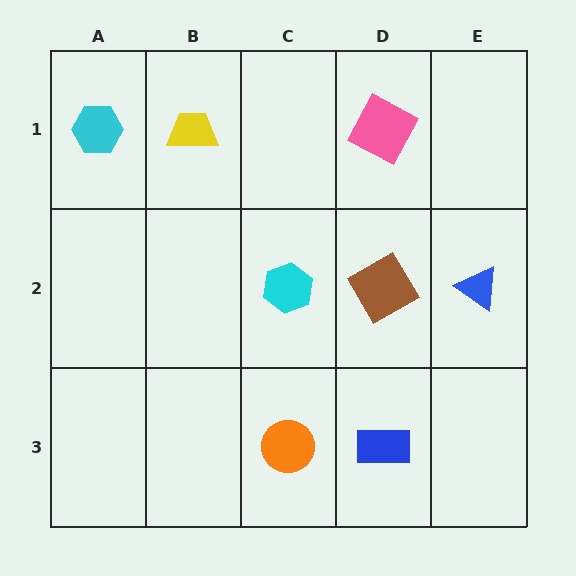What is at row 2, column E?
A blue triangle.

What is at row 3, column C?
An orange circle.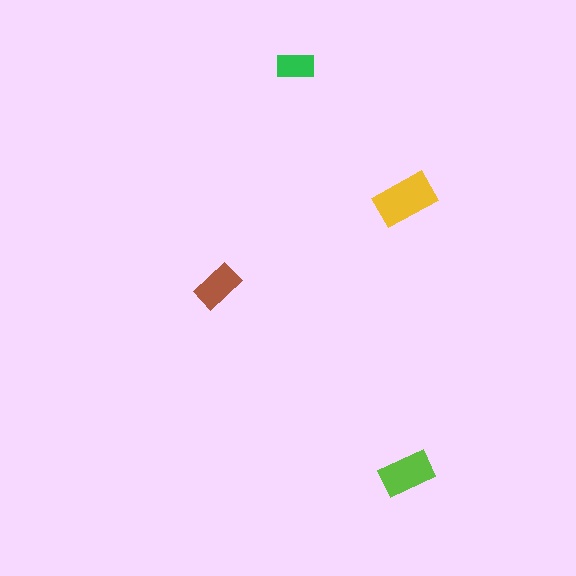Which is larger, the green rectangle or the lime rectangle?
The lime one.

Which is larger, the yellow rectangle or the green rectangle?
The yellow one.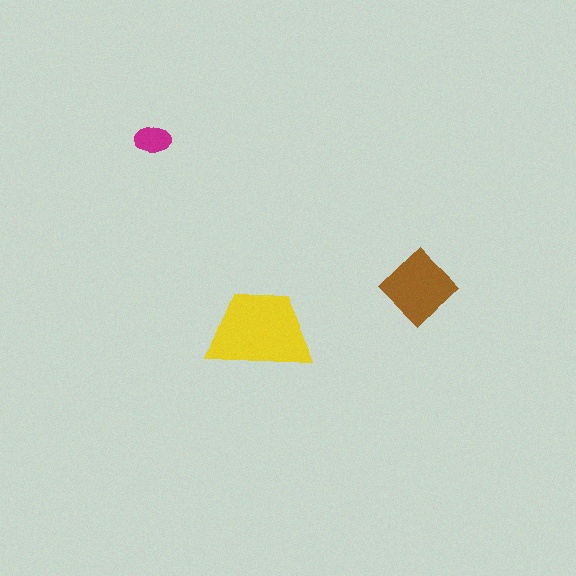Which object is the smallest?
The magenta ellipse.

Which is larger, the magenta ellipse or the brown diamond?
The brown diamond.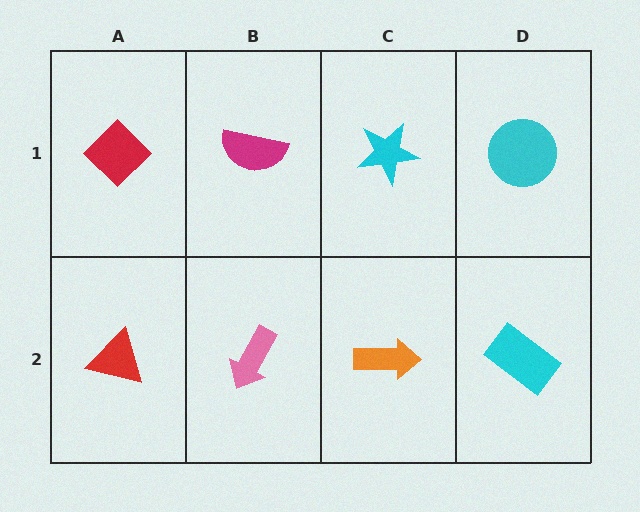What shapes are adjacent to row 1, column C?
An orange arrow (row 2, column C), a magenta semicircle (row 1, column B), a cyan circle (row 1, column D).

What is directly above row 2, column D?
A cyan circle.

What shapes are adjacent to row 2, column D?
A cyan circle (row 1, column D), an orange arrow (row 2, column C).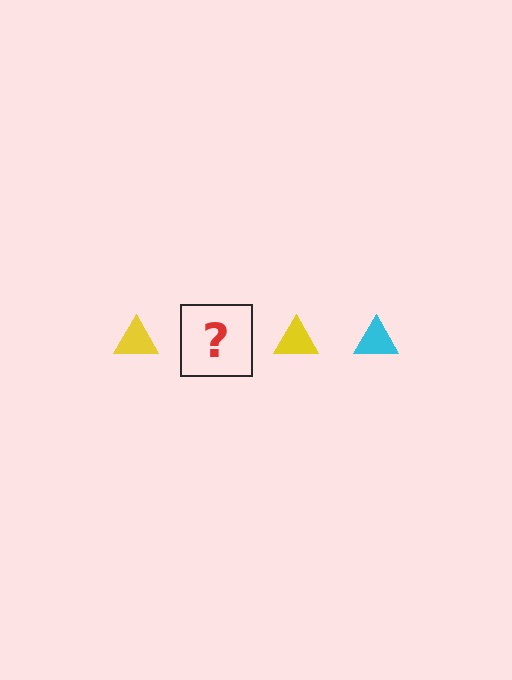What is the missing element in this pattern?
The missing element is a cyan triangle.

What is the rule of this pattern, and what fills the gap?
The rule is that the pattern cycles through yellow, cyan triangles. The gap should be filled with a cyan triangle.